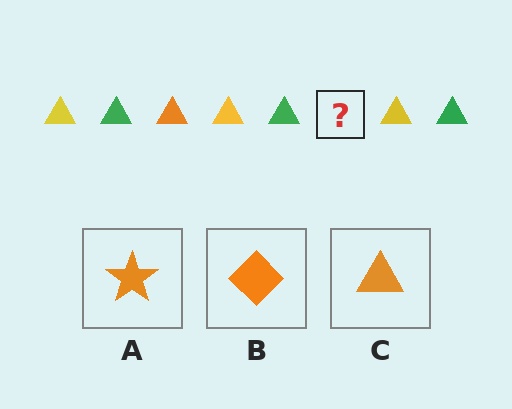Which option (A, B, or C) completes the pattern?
C.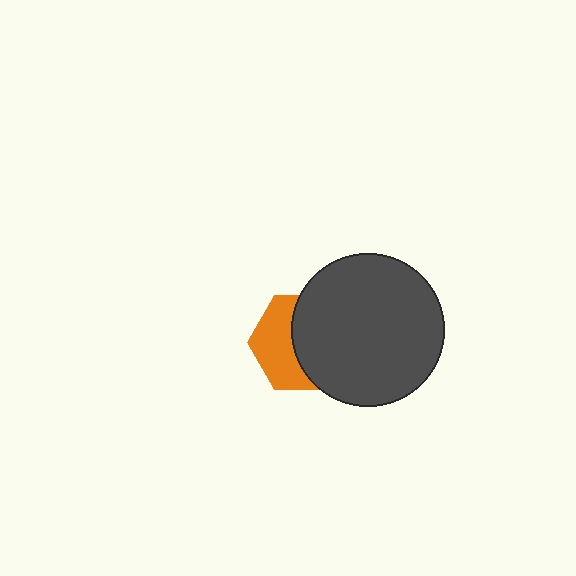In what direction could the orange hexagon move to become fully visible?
The orange hexagon could move left. That would shift it out from behind the dark gray circle entirely.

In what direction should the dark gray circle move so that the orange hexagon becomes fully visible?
The dark gray circle should move right. That is the shortest direction to clear the overlap and leave the orange hexagon fully visible.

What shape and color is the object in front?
The object in front is a dark gray circle.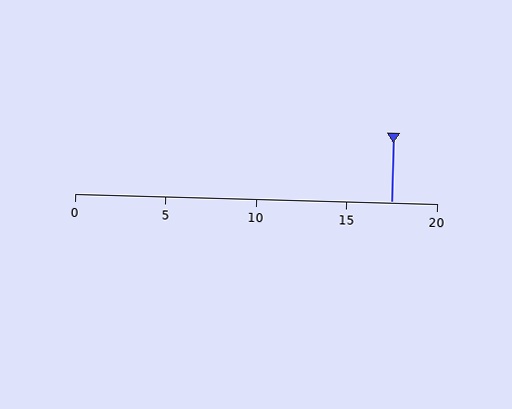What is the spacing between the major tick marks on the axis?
The major ticks are spaced 5 apart.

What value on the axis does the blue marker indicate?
The marker indicates approximately 17.5.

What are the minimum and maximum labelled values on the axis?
The axis runs from 0 to 20.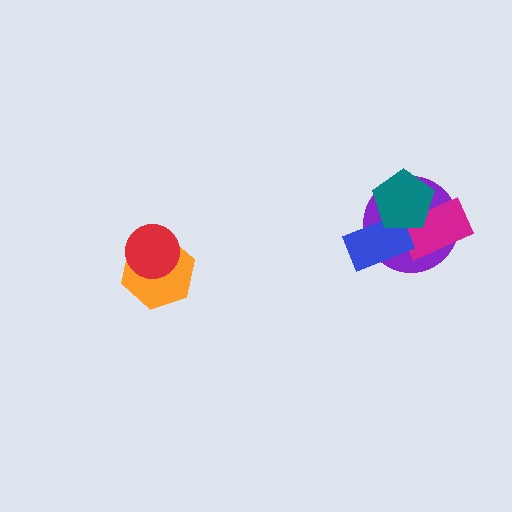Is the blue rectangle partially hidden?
Yes, it is partially covered by another shape.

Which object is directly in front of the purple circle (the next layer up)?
The magenta rectangle is directly in front of the purple circle.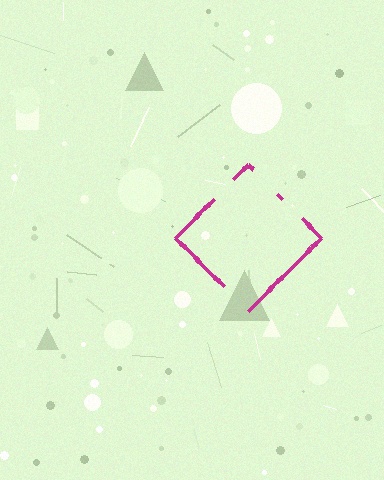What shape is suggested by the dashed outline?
The dashed outline suggests a diamond.